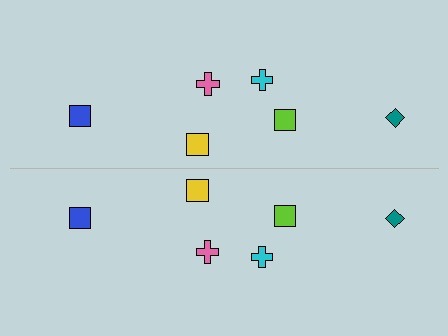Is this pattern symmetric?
Yes, this pattern has bilateral (reflection) symmetry.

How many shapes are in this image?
There are 12 shapes in this image.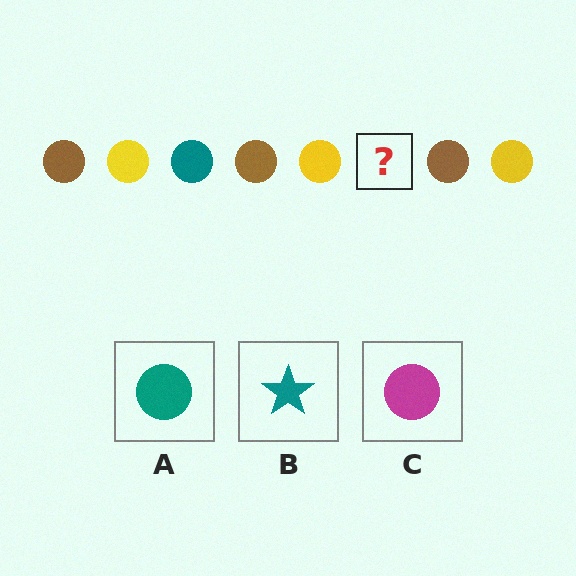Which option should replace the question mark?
Option A.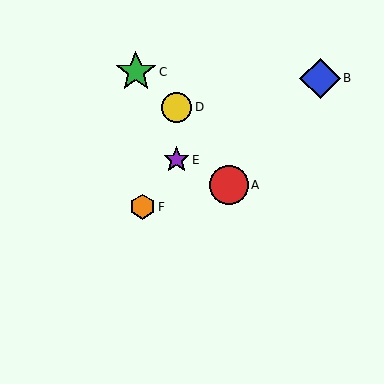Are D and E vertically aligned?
Yes, both are at x≈177.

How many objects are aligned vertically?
2 objects (D, E) are aligned vertically.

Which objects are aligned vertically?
Objects D, E are aligned vertically.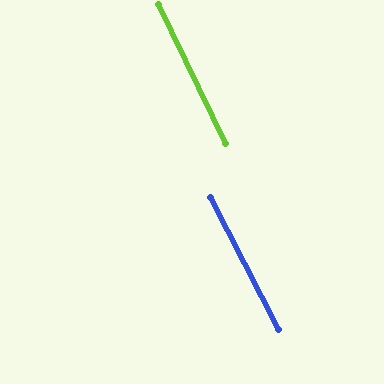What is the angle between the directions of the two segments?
Approximately 1 degree.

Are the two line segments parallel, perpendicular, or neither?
Parallel — their directions differ by only 1.1°.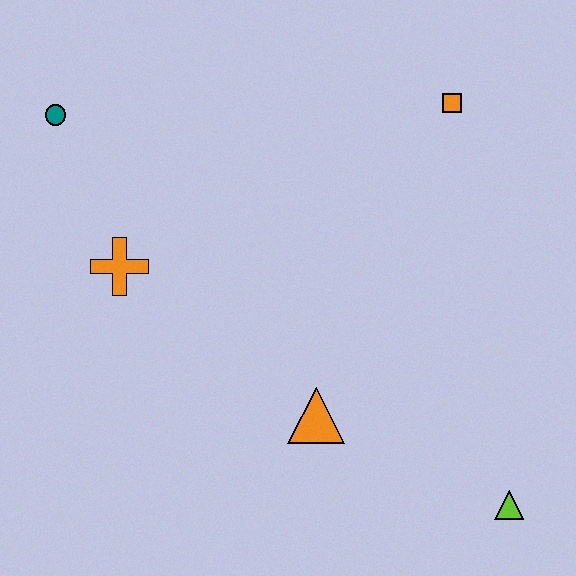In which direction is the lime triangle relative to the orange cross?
The lime triangle is to the right of the orange cross.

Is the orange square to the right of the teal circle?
Yes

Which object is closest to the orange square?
The orange triangle is closest to the orange square.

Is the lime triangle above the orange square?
No